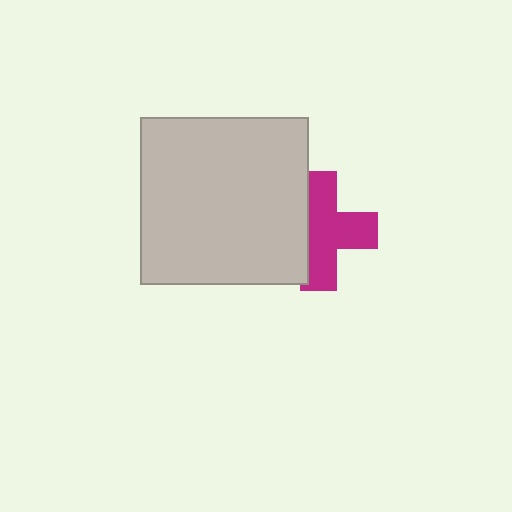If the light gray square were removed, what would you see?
You would see the complete magenta cross.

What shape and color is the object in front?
The object in front is a light gray square.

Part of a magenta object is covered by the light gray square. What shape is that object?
It is a cross.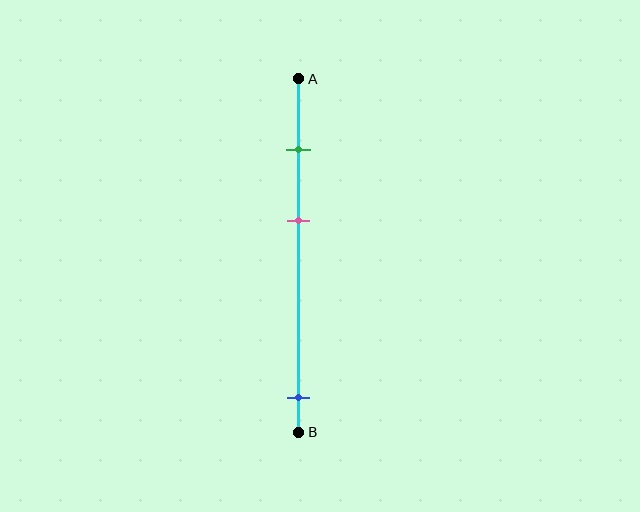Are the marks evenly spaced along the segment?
No, the marks are not evenly spaced.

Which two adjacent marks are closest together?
The green and pink marks are the closest adjacent pair.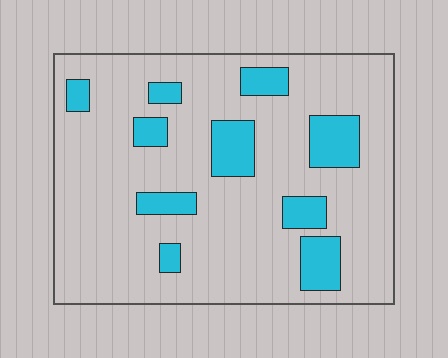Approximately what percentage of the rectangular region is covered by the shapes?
Approximately 15%.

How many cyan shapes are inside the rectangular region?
10.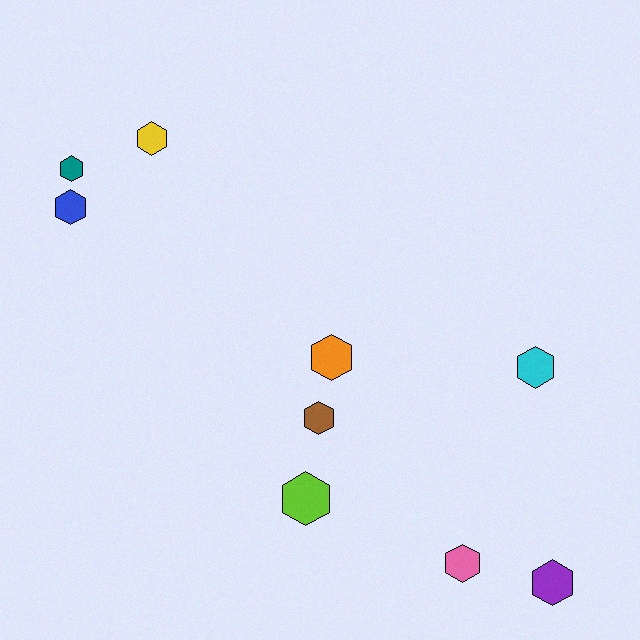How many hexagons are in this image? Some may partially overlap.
There are 9 hexagons.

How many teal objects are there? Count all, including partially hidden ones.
There is 1 teal object.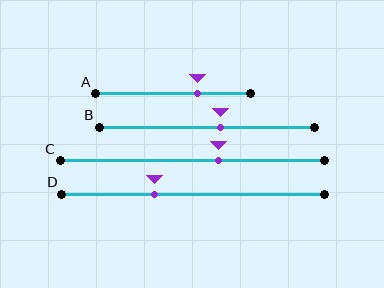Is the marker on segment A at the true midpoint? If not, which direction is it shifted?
No, the marker on segment A is shifted to the right by about 16% of the segment length.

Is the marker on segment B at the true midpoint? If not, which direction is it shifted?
No, the marker on segment B is shifted to the right by about 6% of the segment length.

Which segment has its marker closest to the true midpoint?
Segment B has its marker closest to the true midpoint.